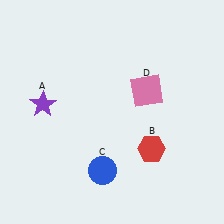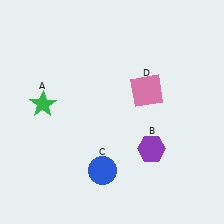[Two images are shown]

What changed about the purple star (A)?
In Image 1, A is purple. In Image 2, it changed to green.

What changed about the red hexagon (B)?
In Image 1, B is red. In Image 2, it changed to purple.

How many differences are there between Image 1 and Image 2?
There are 2 differences between the two images.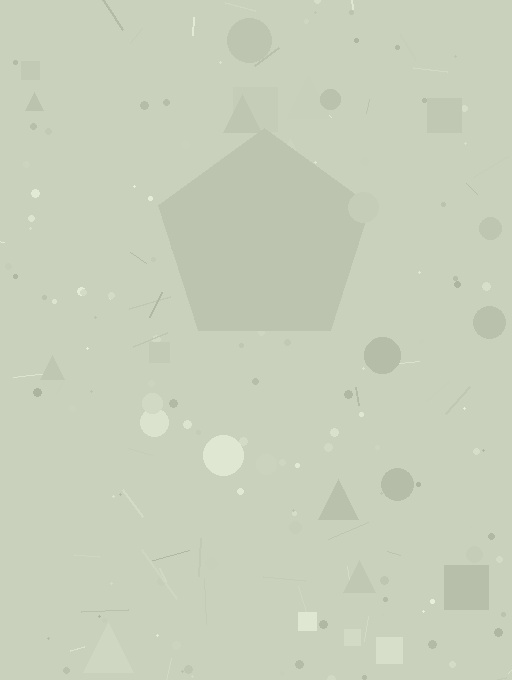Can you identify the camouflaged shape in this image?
The camouflaged shape is a pentagon.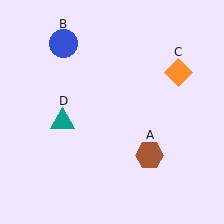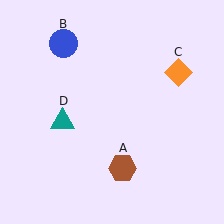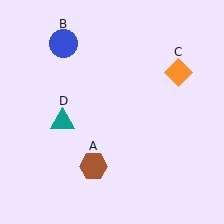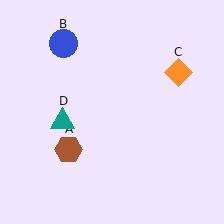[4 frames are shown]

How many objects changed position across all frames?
1 object changed position: brown hexagon (object A).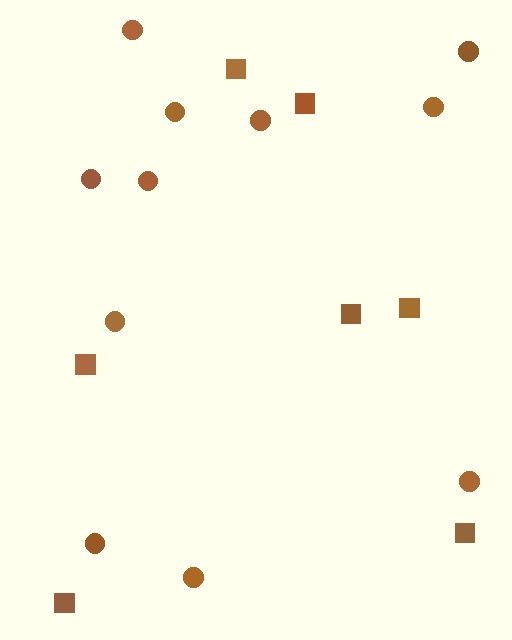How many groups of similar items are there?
There are 2 groups: one group of circles (11) and one group of squares (7).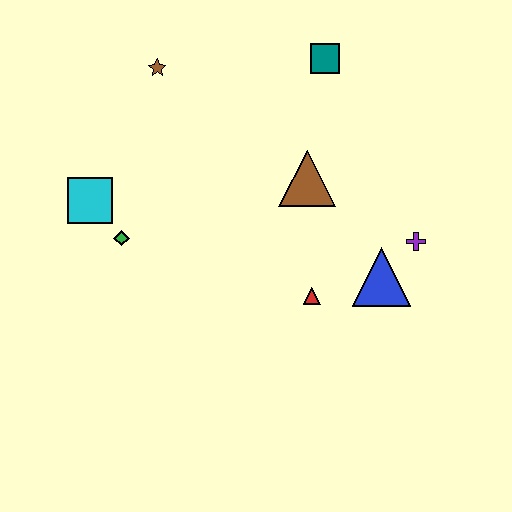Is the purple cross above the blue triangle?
Yes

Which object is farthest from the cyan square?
The purple cross is farthest from the cyan square.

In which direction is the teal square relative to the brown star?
The teal square is to the right of the brown star.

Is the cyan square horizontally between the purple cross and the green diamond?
No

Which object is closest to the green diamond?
The cyan square is closest to the green diamond.